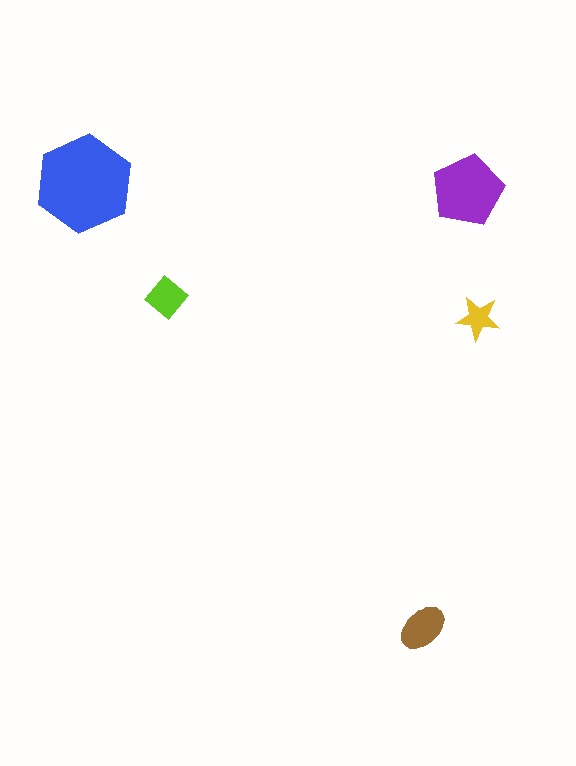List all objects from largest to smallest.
The blue hexagon, the purple pentagon, the brown ellipse, the lime diamond, the yellow star.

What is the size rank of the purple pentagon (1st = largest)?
2nd.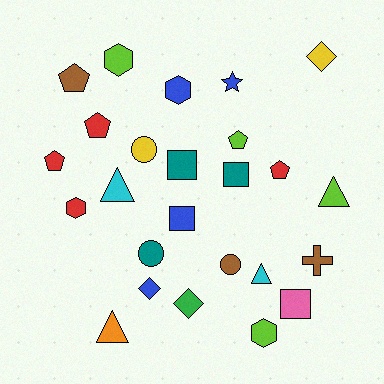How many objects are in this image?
There are 25 objects.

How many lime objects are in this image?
There are 4 lime objects.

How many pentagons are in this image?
There are 5 pentagons.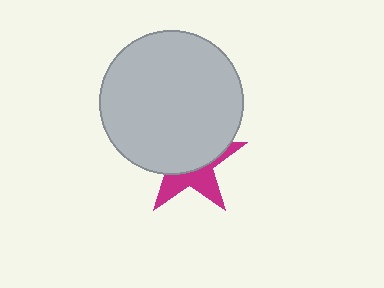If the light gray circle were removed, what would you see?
You would see the complete magenta star.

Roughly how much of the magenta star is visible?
A small part of it is visible (roughly 39%).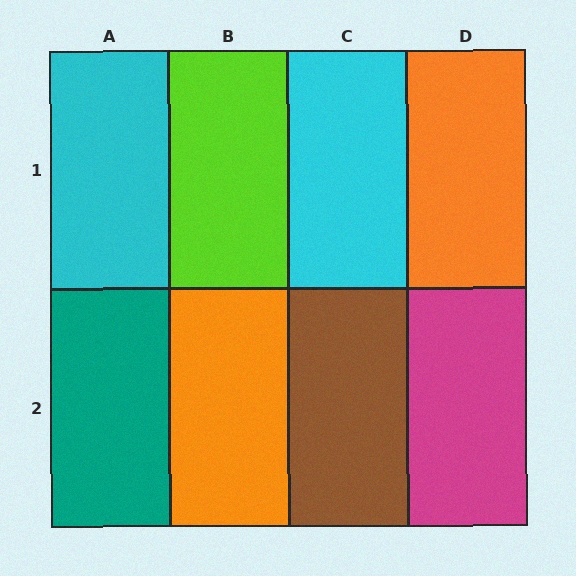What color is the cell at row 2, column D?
Magenta.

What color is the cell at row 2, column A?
Teal.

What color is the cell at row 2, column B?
Orange.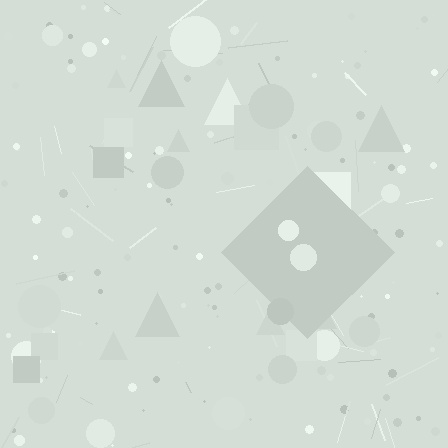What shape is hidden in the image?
A diamond is hidden in the image.